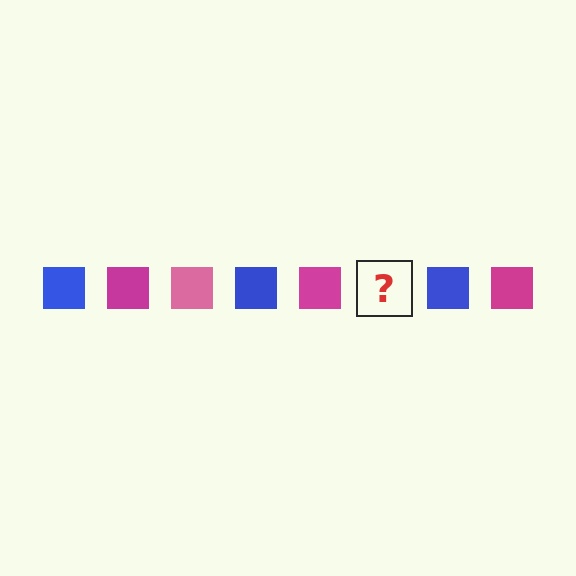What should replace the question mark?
The question mark should be replaced with a pink square.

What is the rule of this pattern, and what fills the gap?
The rule is that the pattern cycles through blue, magenta, pink squares. The gap should be filled with a pink square.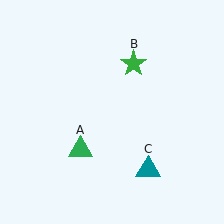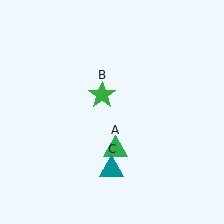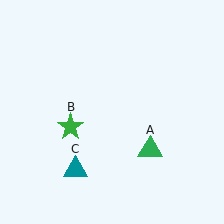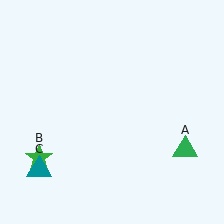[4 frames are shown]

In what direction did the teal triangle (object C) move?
The teal triangle (object C) moved left.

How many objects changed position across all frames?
3 objects changed position: green triangle (object A), green star (object B), teal triangle (object C).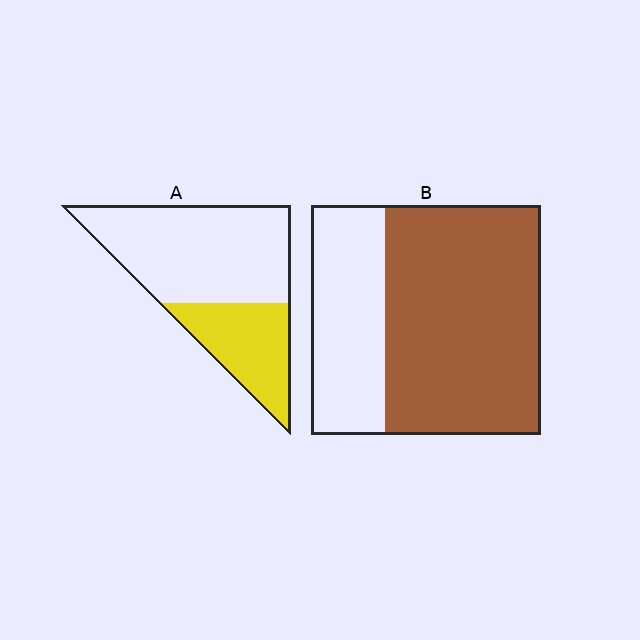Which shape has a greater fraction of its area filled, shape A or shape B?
Shape B.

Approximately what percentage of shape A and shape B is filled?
A is approximately 35% and B is approximately 70%.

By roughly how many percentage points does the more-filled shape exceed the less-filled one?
By roughly 35 percentage points (B over A).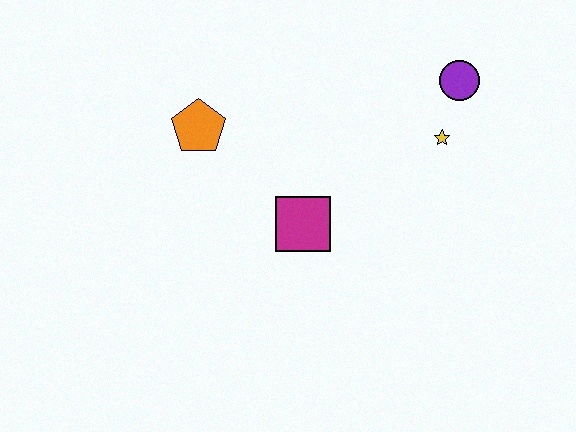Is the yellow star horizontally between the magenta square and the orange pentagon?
No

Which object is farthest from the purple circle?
The orange pentagon is farthest from the purple circle.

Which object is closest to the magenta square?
The orange pentagon is closest to the magenta square.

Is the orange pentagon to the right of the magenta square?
No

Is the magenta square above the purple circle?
No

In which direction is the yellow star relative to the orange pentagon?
The yellow star is to the right of the orange pentagon.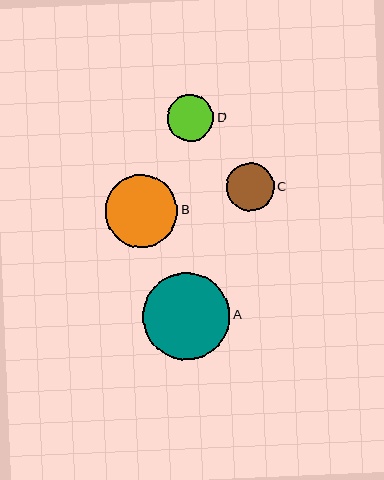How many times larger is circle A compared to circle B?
Circle A is approximately 1.2 times the size of circle B.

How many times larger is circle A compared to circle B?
Circle A is approximately 1.2 times the size of circle B.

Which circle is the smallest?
Circle D is the smallest with a size of approximately 47 pixels.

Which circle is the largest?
Circle A is the largest with a size of approximately 87 pixels.